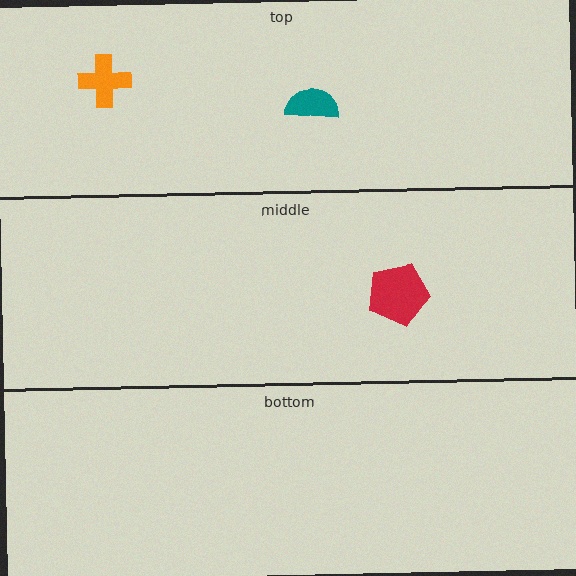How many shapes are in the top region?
2.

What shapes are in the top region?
The teal semicircle, the orange cross.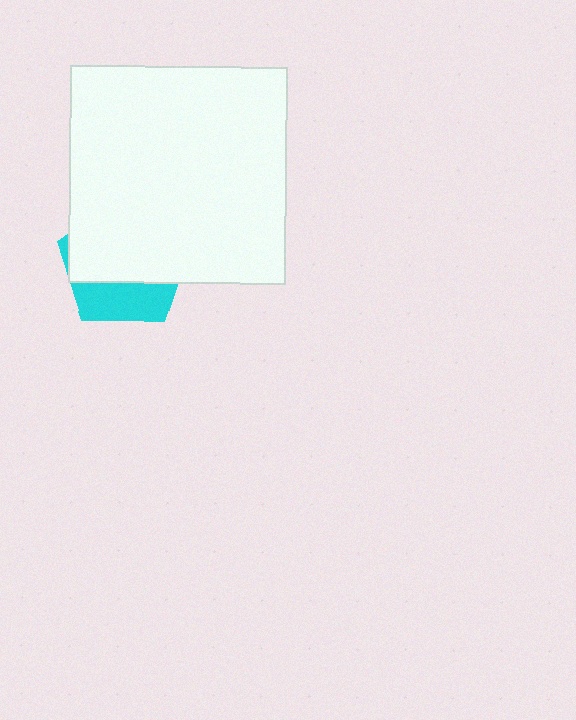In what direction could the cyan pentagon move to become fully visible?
The cyan pentagon could move down. That would shift it out from behind the white square entirely.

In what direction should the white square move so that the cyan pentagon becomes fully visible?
The white square should move up. That is the shortest direction to clear the overlap and leave the cyan pentagon fully visible.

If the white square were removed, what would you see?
You would see the complete cyan pentagon.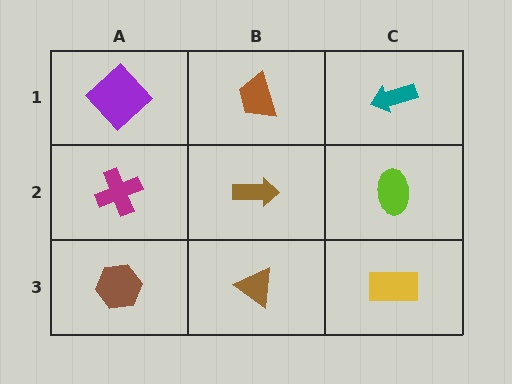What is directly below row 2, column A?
A brown hexagon.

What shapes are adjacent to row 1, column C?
A lime ellipse (row 2, column C), a brown trapezoid (row 1, column B).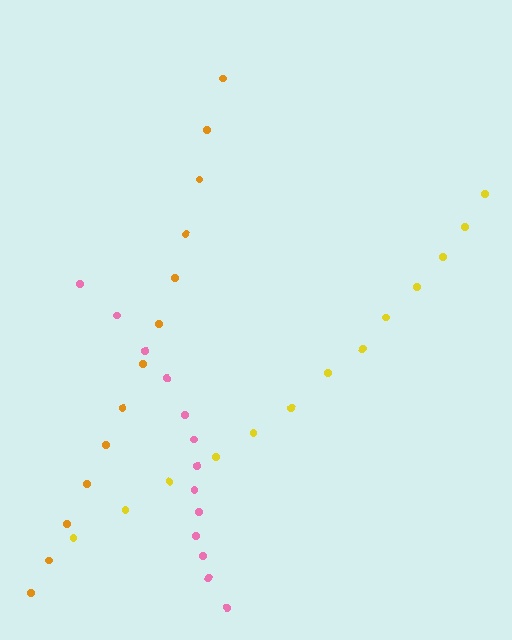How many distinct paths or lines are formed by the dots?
There are 3 distinct paths.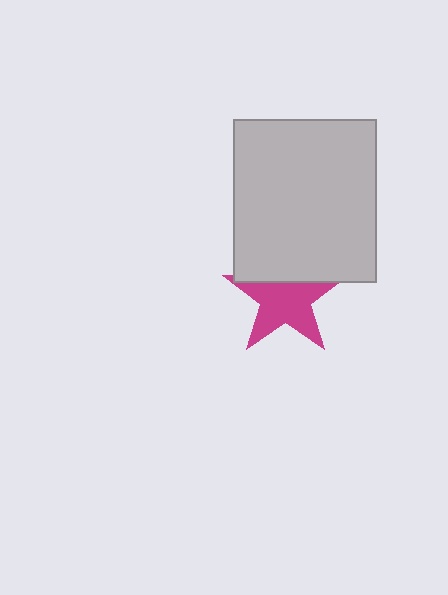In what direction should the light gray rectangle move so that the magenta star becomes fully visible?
The light gray rectangle should move up. That is the shortest direction to clear the overlap and leave the magenta star fully visible.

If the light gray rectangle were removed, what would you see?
You would see the complete magenta star.